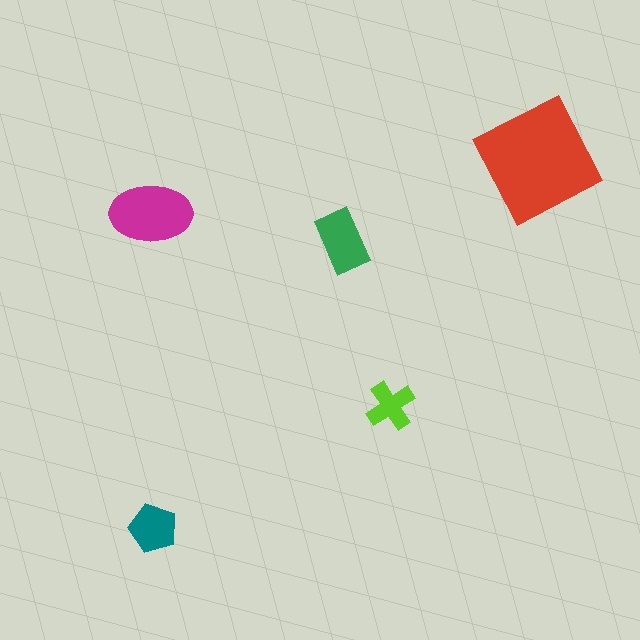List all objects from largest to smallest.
The red square, the magenta ellipse, the green rectangle, the teal pentagon, the lime cross.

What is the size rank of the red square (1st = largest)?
1st.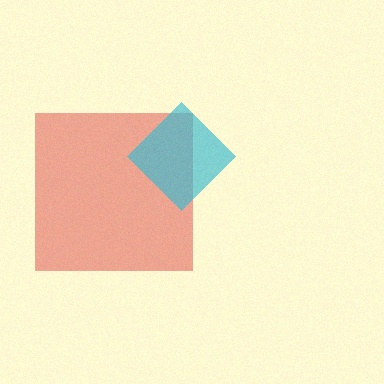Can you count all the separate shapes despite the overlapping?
Yes, there are 2 separate shapes.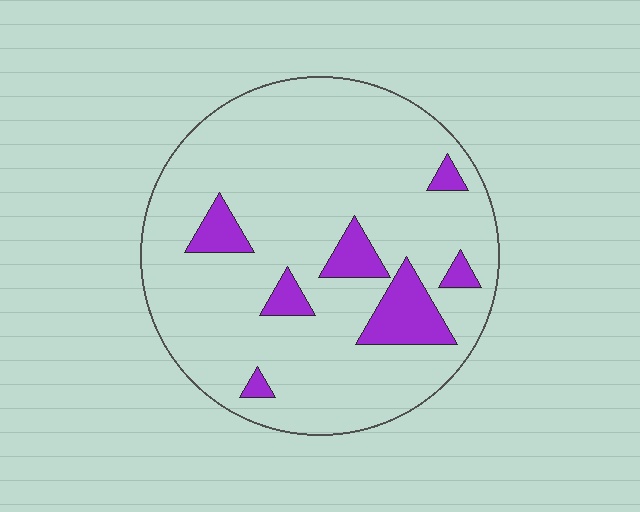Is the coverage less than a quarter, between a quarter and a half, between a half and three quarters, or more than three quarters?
Less than a quarter.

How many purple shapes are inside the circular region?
7.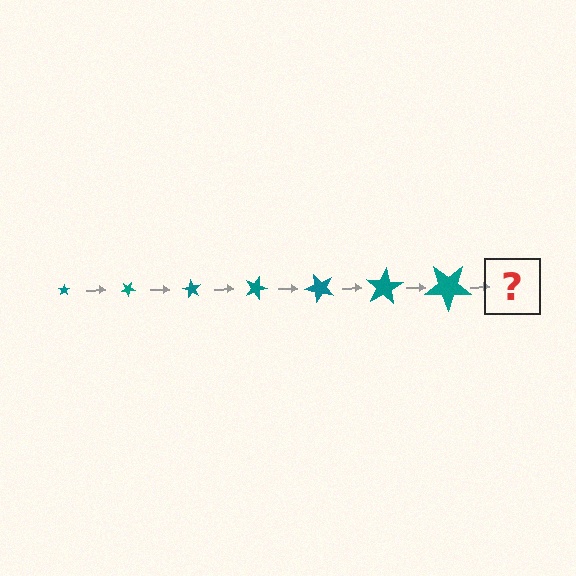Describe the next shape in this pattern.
It should be a star, larger than the previous one and rotated 210 degrees from the start.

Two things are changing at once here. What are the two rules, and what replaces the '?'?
The two rules are that the star grows larger each step and it rotates 30 degrees each step. The '?' should be a star, larger than the previous one and rotated 210 degrees from the start.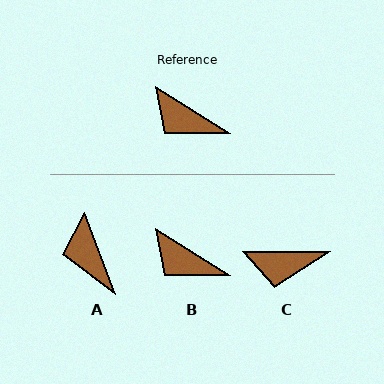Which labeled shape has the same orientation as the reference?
B.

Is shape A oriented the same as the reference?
No, it is off by about 37 degrees.